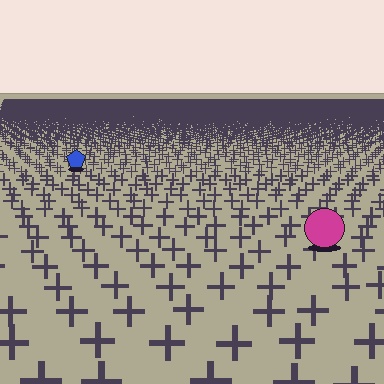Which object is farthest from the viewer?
The blue pentagon is farthest from the viewer. It appears smaller and the ground texture around it is denser.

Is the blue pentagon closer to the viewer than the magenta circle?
No. The magenta circle is closer — you can tell from the texture gradient: the ground texture is coarser near it.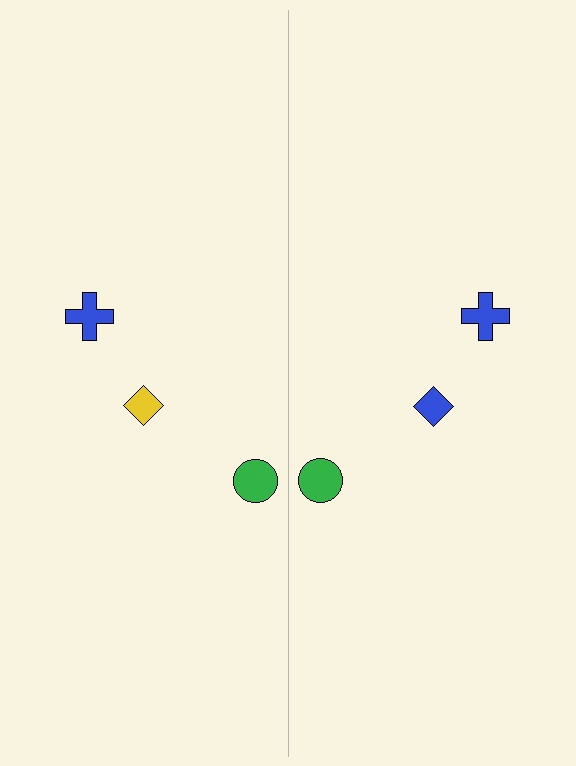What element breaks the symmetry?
The blue diamond on the right side breaks the symmetry — its mirror counterpart is yellow.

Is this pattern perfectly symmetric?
No, the pattern is not perfectly symmetric. The blue diamond on the right side breaks the symmetry — its mirror counterpart is yellow.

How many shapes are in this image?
There are 6 shapes in this image.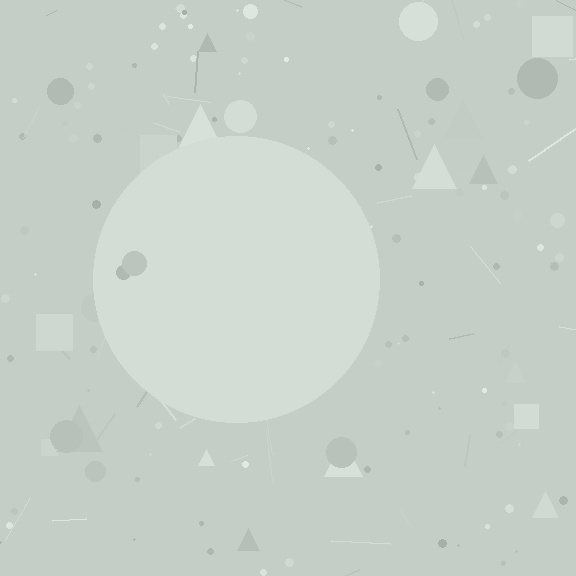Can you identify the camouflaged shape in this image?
The camouflaged shape is a circle.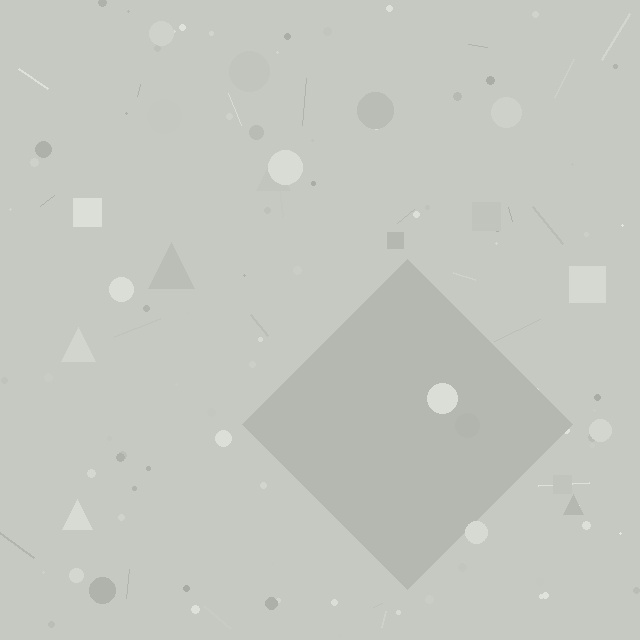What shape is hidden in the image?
A diamond is hidden in the image.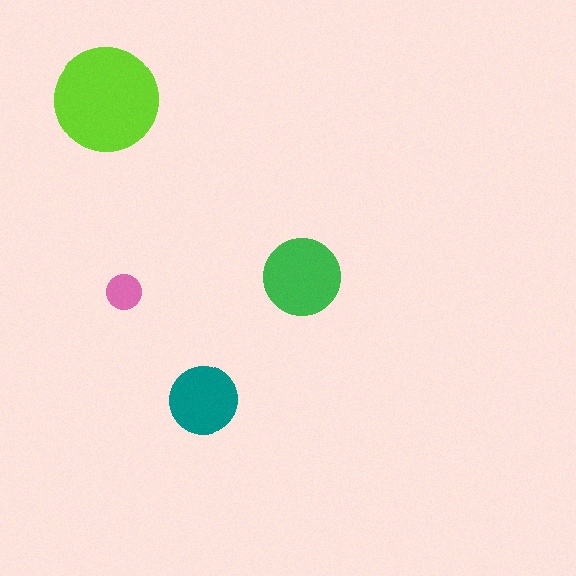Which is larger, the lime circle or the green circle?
The lime one.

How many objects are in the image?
There are 4 objects in the image.